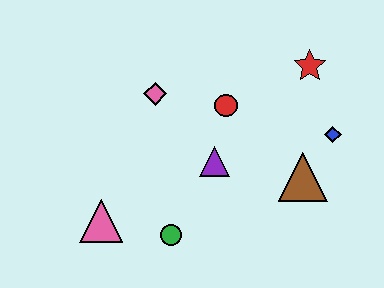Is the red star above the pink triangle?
Yes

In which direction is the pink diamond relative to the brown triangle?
The pink diamond is to the left of the brown triangle.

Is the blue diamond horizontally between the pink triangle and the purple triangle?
No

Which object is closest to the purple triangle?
The red circle is closest to the purple triangle.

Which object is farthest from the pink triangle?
The red star is farthest from the pink triangle.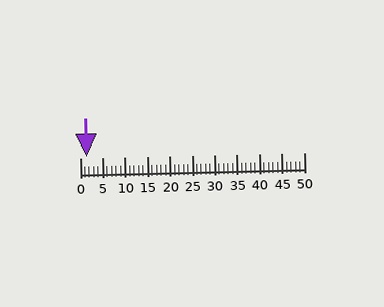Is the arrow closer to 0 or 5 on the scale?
The arrow is closer to 0.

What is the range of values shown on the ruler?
The ruler shows values from 0 to 50.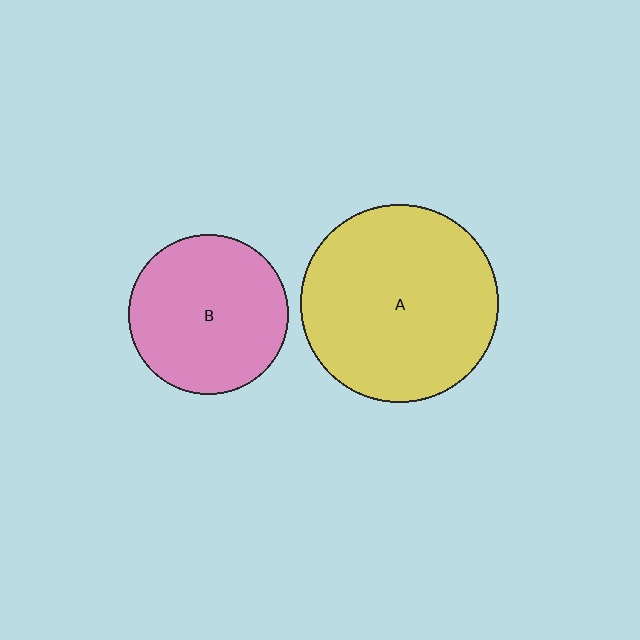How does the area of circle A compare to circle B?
Approximately 1.5 times.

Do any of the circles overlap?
No, none of the circles overlap.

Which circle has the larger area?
Circle A (yellow).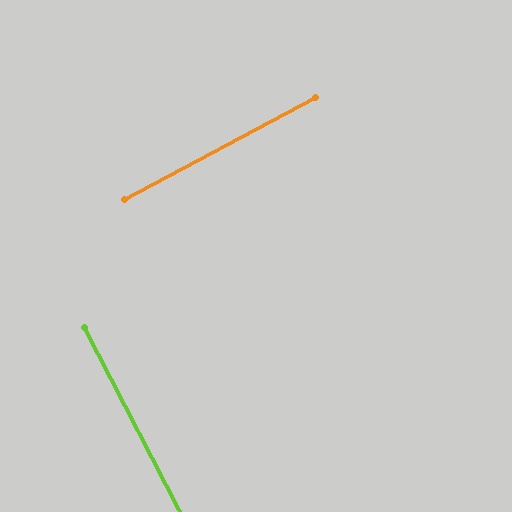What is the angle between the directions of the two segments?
Approximately 89 degrees.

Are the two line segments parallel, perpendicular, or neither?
Perpendicular — they meet at approximately 89°.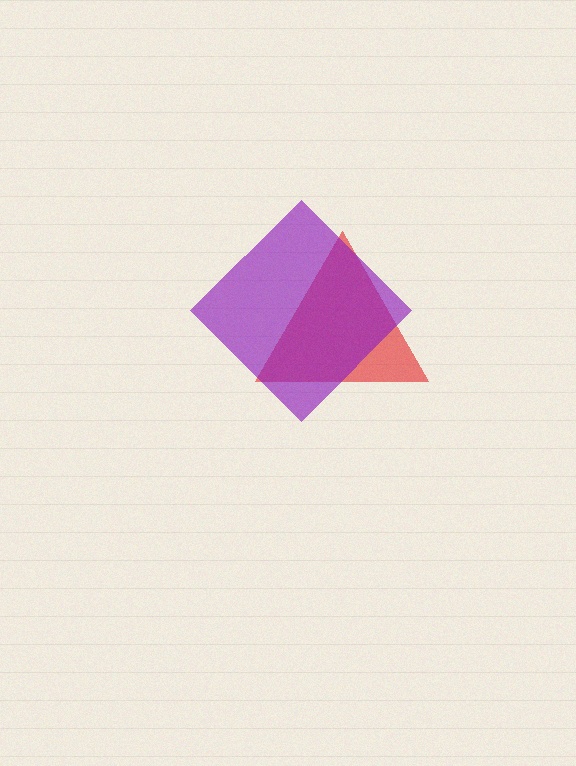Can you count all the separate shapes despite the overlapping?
Yes, there are 2 separate shapes.